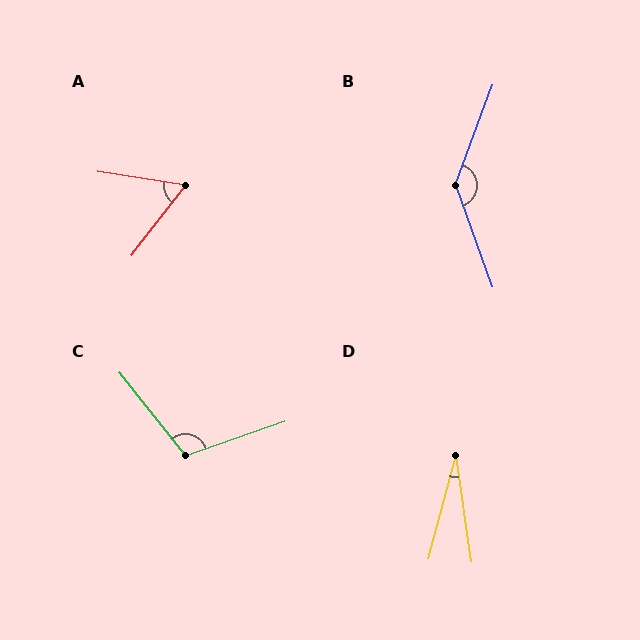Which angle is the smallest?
D, at approximately 23 degrees.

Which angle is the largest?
B, at approximately 140 degrees.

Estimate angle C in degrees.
Approximately 109 degrees.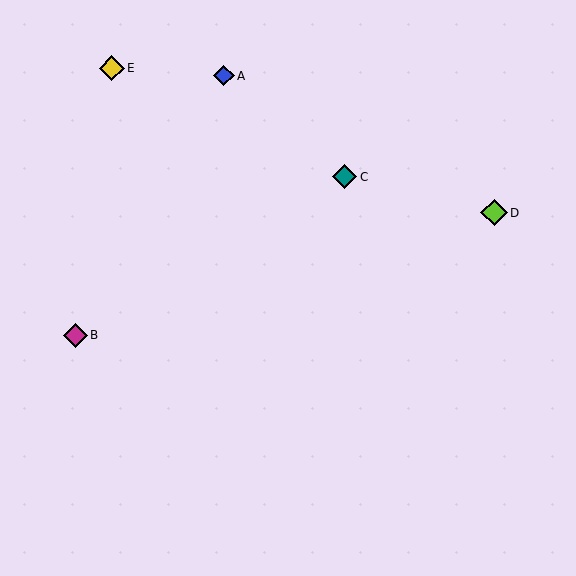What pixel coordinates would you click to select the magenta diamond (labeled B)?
Click at (76, 335) to select the magenta diamond B.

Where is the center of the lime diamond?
The center of the lime diamond is at (494, 213).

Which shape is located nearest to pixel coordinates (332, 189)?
The teal diamond (labeled C) at (345, 177) is nearest to that location.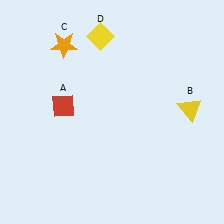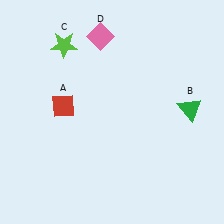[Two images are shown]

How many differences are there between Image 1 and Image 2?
There are 3 differences between the two images.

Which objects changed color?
B changed from yellow to green. C changed from orange to lime. D changed from yellow to pink.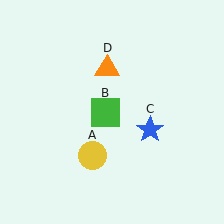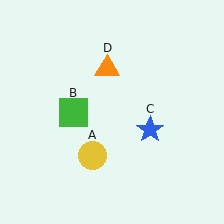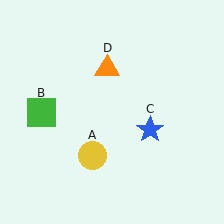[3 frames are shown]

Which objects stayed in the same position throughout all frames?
Yellow circle (object A) and blue star (object C) and orange triangle (object D) remained stationary.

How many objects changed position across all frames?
1 object changed position: green square (object B).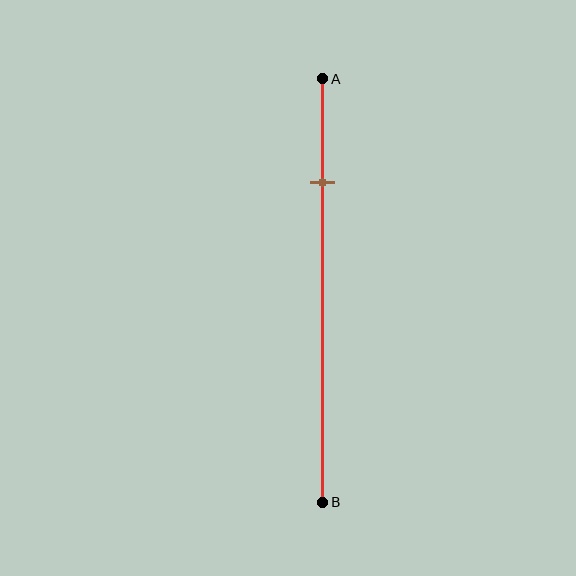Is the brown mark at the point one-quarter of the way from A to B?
Yes, the mark is approximately at the one-quarter point.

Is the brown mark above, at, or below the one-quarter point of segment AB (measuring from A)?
The brown mark is approximately at the one-quarter point of segment AB.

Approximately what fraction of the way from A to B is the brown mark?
The brown mark is approximately 25% of the way from A to B.